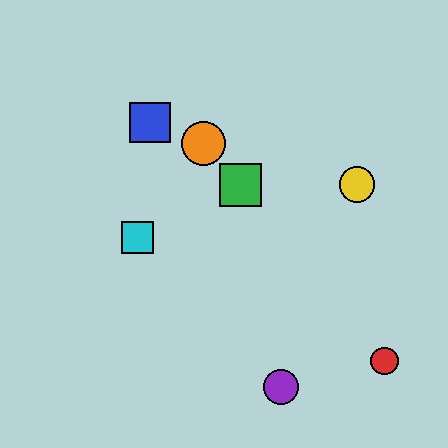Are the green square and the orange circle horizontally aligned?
No, the green square is at y≈185 and the orange circle is at y≈144.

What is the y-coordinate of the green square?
The green square is at y≈185.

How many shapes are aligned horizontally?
2 shapes (the green square, the yellow circle) are aligned horizontally.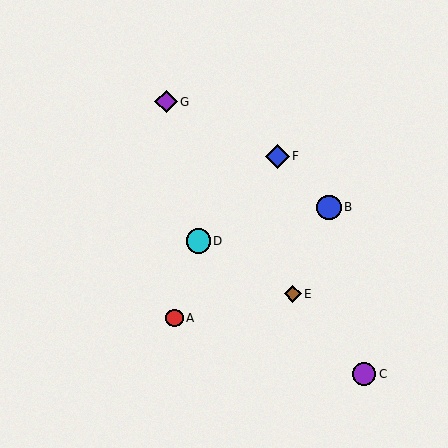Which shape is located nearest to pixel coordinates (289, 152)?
The blue diamond (labeled F) at (277, 156) is nearest to that location.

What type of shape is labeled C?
Shape C is a purple circle.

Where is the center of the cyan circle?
The center of the cyan circle is at (198, 241).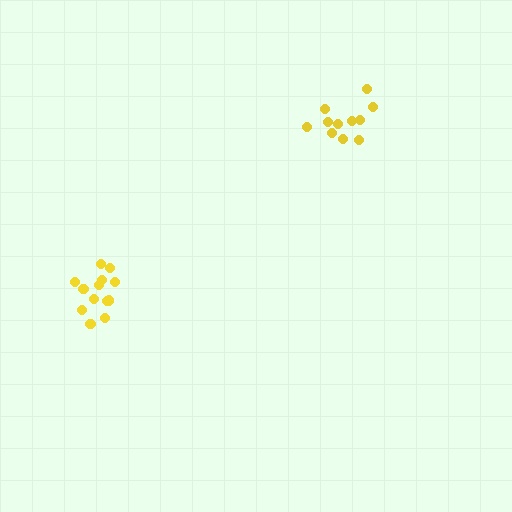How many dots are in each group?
Group 1: 11 dots, Group 2: 13 dots (24 total).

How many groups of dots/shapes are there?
There are 2 groups.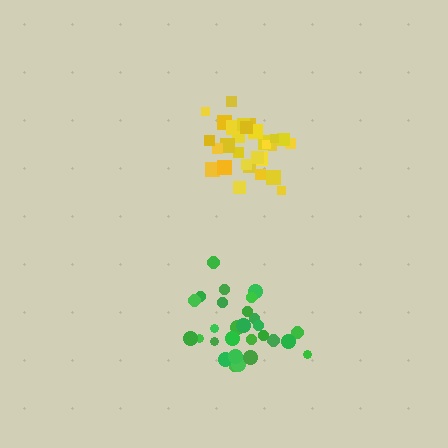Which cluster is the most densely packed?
Yellow.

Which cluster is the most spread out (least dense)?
Green.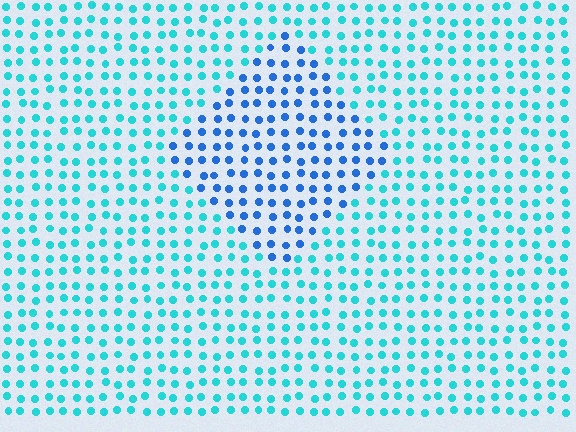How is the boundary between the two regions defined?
The boundary is defined purely by a slight shift in hue (about 36 degrees). Spacing, size, and orientation are identical on both sides.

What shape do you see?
I see a diamond.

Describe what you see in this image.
The image is filled with small cyan elements in a uniform arrangement. A diamond-shaped region is visible where the elements are tinted to a slightly different hue, forming a subtle color boundary.